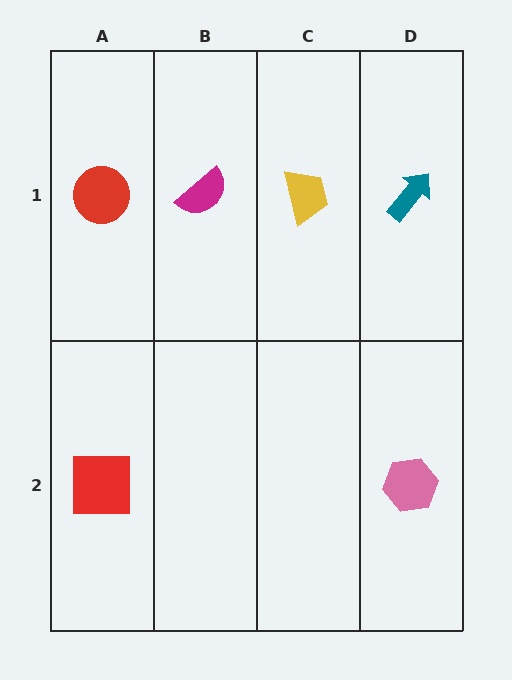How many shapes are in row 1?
4 shapes.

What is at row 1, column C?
A yellow trapezoid.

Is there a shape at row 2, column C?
No, that cell is empty.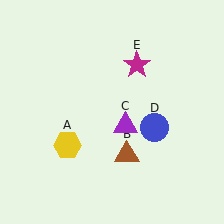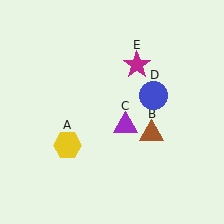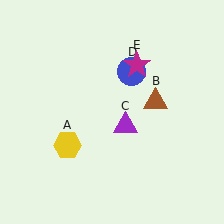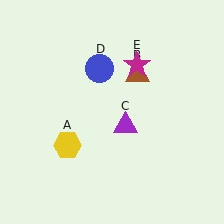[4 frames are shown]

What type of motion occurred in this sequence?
The brown triangle (object B), blue circle (object D) rotated counterclockwise around the center of the scene.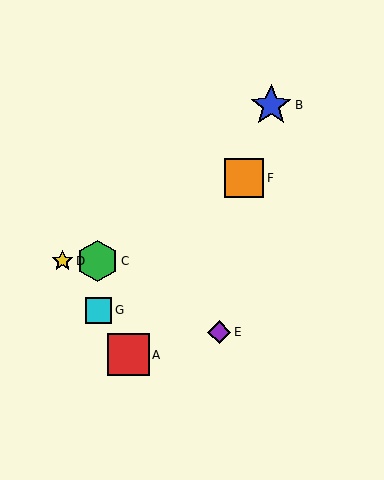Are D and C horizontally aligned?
Yes, both are at y≈261.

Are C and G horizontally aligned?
No, C is at y≈261 and G is at y≈310.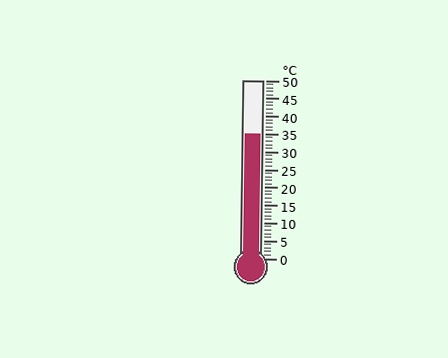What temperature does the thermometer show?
The thermometer shows approximately 35°C.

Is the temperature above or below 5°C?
The temperature is above 5°C.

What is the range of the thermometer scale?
The thermometer scale ranges from 0°C to 50°C.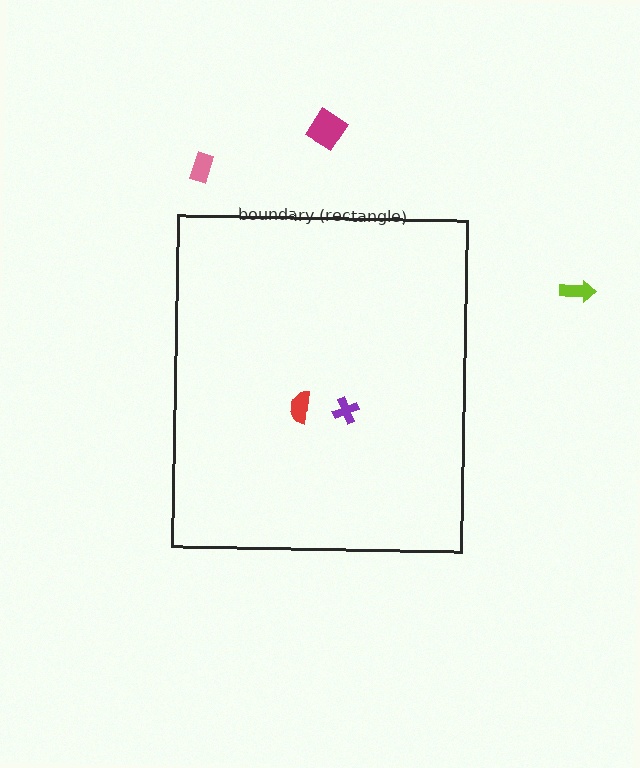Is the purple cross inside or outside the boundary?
Inside.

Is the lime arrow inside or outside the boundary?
Outside.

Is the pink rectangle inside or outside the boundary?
Outside.